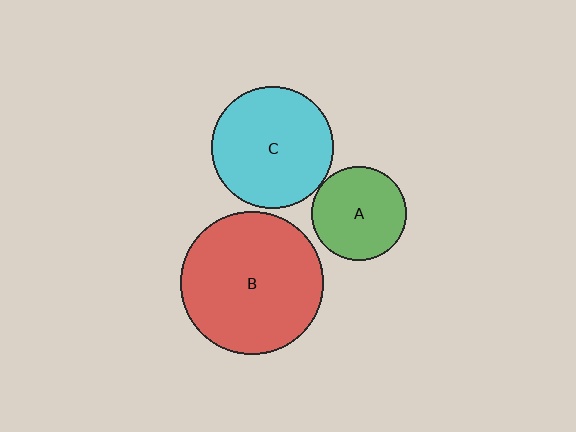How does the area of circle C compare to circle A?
Approximately 1.7 times.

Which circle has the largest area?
Circle B (red).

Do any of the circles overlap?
No, none of the circles overlap.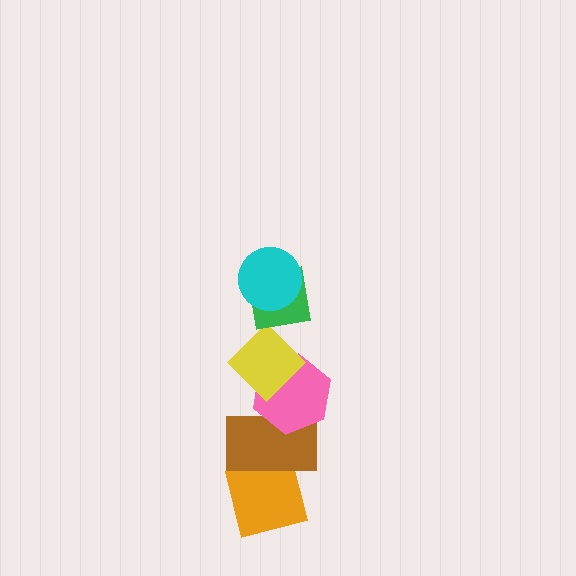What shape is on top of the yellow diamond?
The green square is on top of the yellow diamond.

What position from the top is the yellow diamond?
The yellow diamond is 3rd from the top.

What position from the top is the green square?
The green square is 2nd from the top.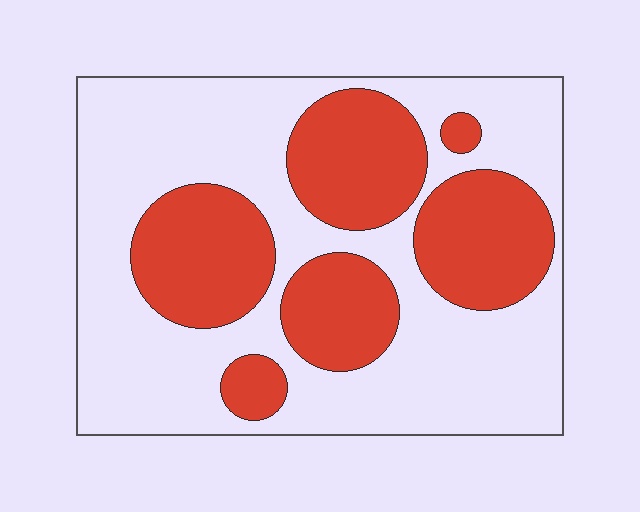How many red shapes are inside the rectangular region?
6.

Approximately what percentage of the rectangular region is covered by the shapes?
Approximately 35%.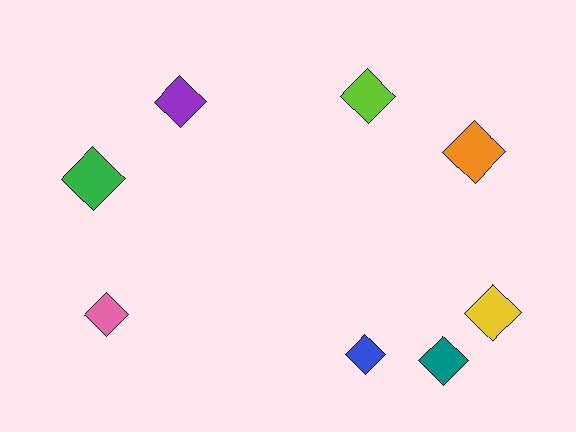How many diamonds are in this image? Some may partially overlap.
There are 8 diamonds.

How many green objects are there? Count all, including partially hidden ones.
There is 1 green object.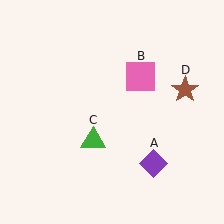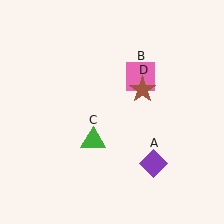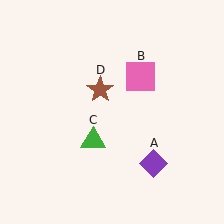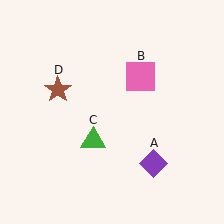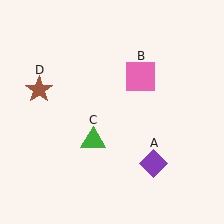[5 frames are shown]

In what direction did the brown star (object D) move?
The brown star (object D) moved left.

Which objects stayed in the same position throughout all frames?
Purple diamond (object A) and pink square (object B) and green triangle (object C) remained stationary.